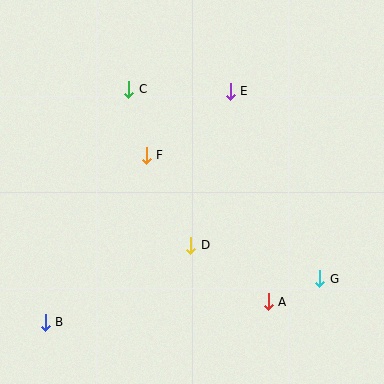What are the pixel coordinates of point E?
Point E is at (230, 91).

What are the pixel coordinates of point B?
Point B is at (45, 322).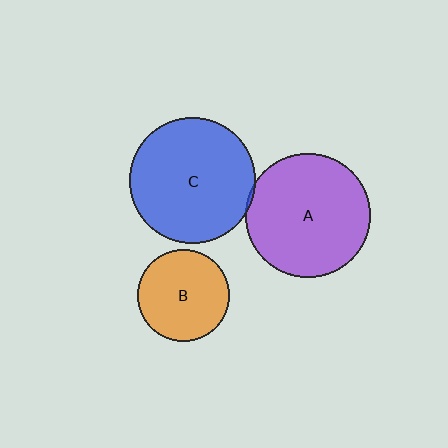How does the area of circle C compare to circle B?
Approximately 1.9 times.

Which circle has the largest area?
Circle C (blue).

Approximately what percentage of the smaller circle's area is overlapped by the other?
Approximately 5%.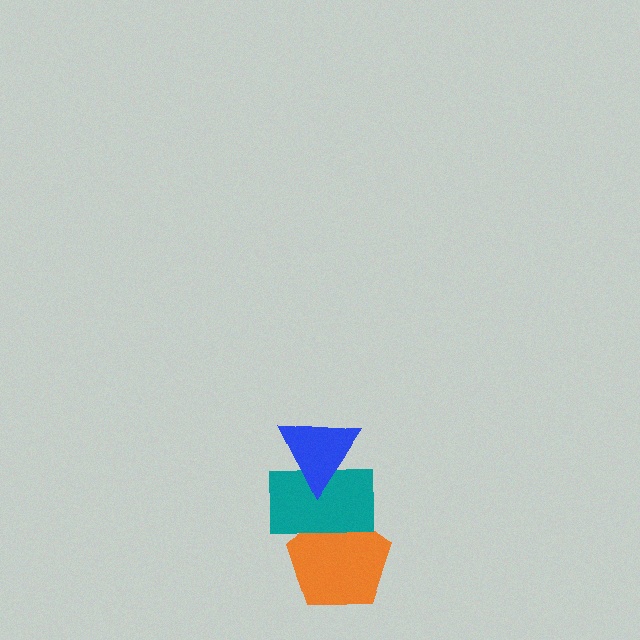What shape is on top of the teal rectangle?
The blue triangle is on top of the teal rectangle.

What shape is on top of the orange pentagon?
The teal rectangle is on top of the orange pentagon.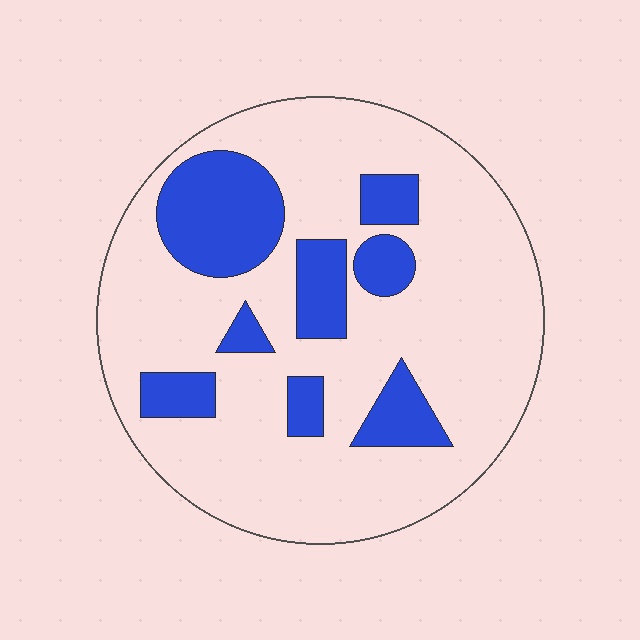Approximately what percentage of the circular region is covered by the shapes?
Approximately 25%.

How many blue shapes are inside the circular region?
8.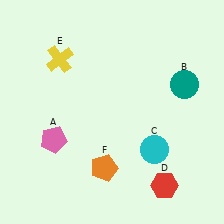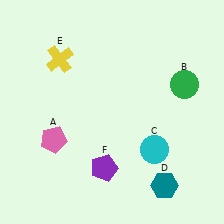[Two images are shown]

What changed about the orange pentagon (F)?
In Image 1, F is orange. In Image 2, it changed to purple.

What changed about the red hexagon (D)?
In Image 1, D is red. In Image 2, it changed to teal.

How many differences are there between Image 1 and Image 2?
There are 3 differences between the two images.